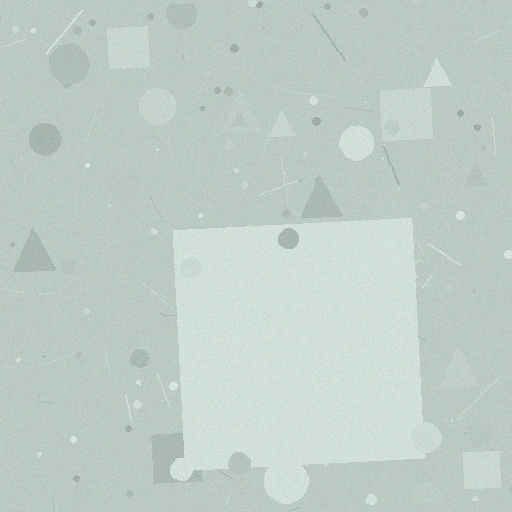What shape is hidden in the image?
A square is hidden in the image.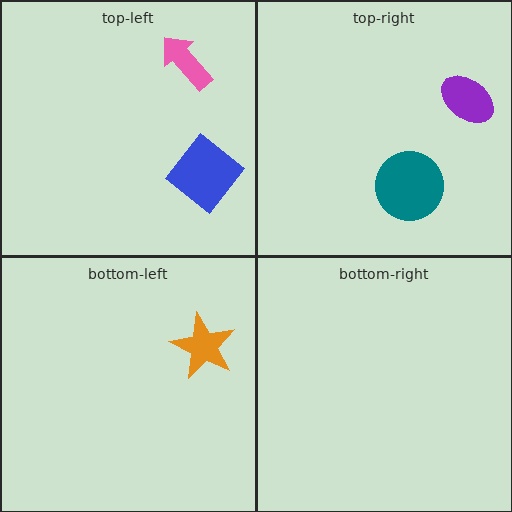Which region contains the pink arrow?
The top-left region.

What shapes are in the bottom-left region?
The orange star.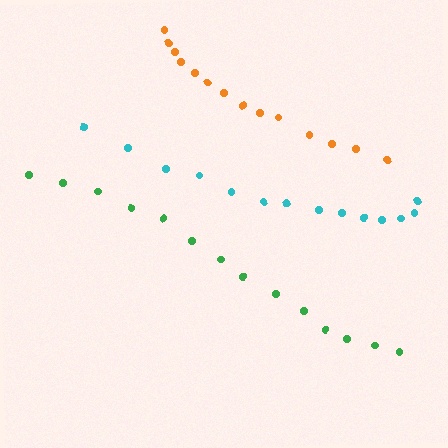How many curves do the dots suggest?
There are 3 distinct paths.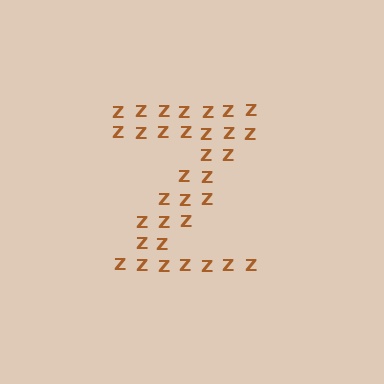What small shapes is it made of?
It is made of small letter Z's.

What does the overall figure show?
The overall figure shows the letter Z.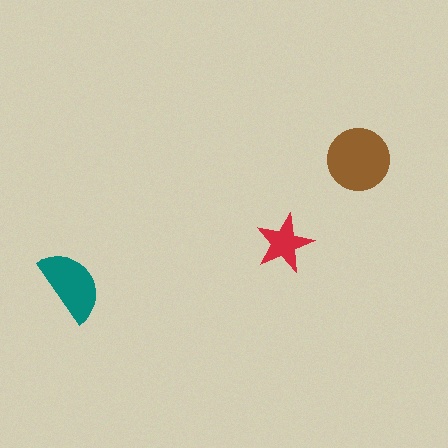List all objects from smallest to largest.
The red star, the teal semicircle, the brown circle.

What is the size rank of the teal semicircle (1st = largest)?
2nd.